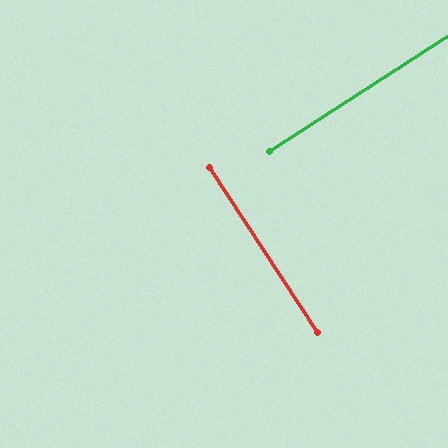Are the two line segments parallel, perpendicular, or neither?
Perpendicular — they meet at approximately 90°.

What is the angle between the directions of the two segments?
Approximately 90 degrees.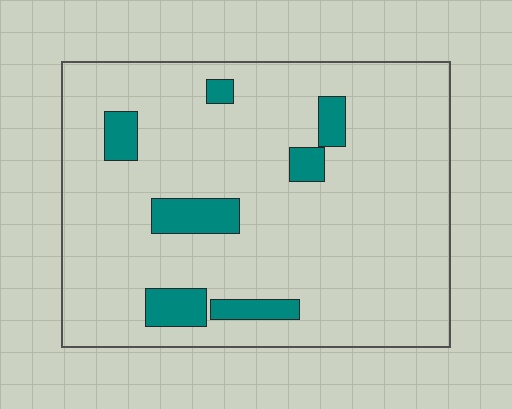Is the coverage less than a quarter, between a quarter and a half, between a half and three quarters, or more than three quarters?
Less than a quarter.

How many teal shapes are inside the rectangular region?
7.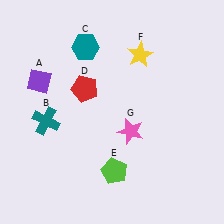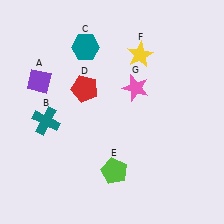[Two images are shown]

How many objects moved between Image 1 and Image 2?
1 object moved between the two images.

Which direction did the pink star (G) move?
The pink star (G) moved up.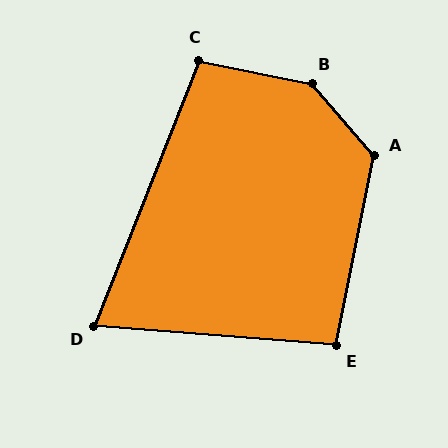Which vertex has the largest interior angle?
B, at approximately 143 degrees.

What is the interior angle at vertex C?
Approximately 100 degrees (obtuse).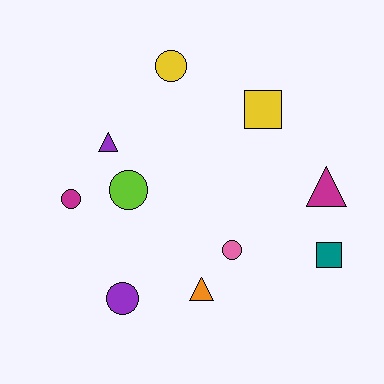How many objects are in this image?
There are 10 objects.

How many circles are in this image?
There are 5 circles.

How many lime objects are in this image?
There is 1 lime object.